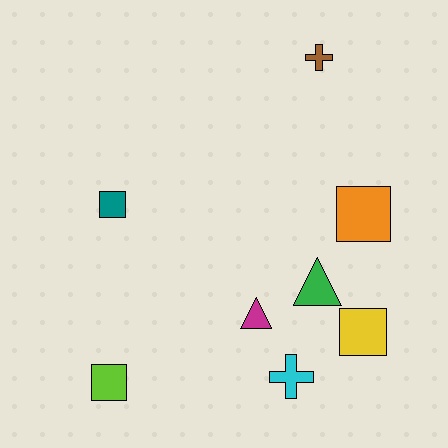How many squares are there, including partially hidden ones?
There are 4 squares.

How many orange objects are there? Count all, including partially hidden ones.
There is 1 orange object.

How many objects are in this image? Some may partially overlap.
There are 8 objects.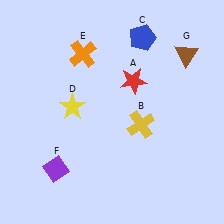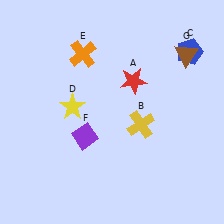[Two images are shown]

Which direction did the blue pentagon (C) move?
The blue pentagon (C) moved right.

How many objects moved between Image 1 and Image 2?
2 objects moved between the two images.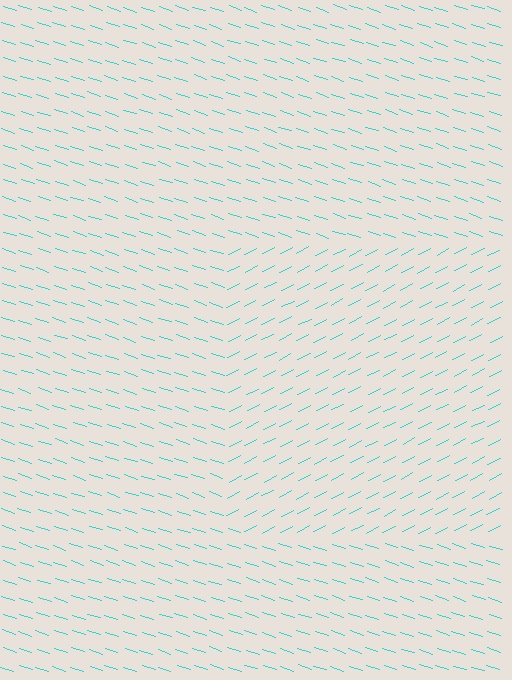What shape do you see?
I see a rectangle.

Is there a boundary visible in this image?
Yes, there is a texture boundary formed by a change in line orientation.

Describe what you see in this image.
The image is filled with small cyan line segments. A rectangle region in the image has lines oriented differently from the surrounding lines, creating a visible texture boundary.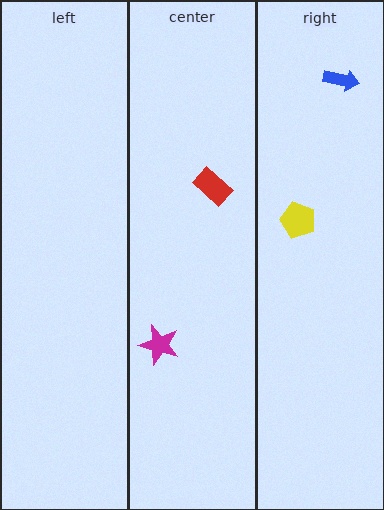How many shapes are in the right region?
2.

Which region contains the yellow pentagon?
The right region.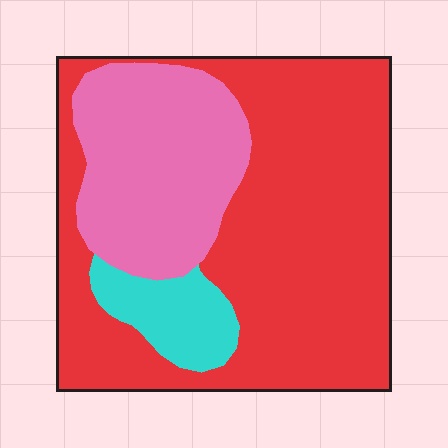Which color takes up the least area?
Cyan, at roughly 10%.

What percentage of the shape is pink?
Pink takes up about one quarter (1/4) of the shape.